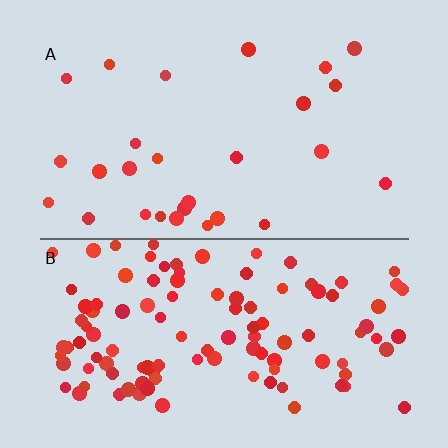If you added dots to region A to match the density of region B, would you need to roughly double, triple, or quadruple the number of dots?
Approximately quadruple.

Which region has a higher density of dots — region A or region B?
B (the bottom).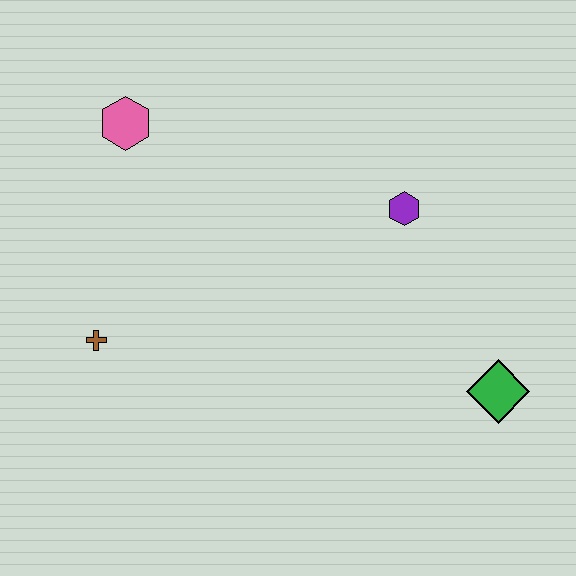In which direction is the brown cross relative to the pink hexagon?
The brown cross is below the pink hexagon.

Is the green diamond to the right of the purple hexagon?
Yes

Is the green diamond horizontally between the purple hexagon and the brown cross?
No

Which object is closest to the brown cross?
The pink hexagon is closest to the brown cross.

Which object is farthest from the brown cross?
The green diamond is farthest from the brown cross.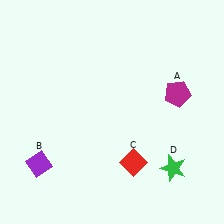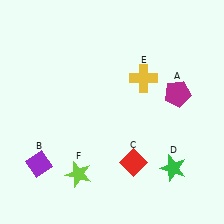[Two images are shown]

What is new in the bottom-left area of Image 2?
A lime star (F) was added in the bottom-left area of Image 2.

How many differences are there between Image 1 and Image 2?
There are 2 differences between the two images.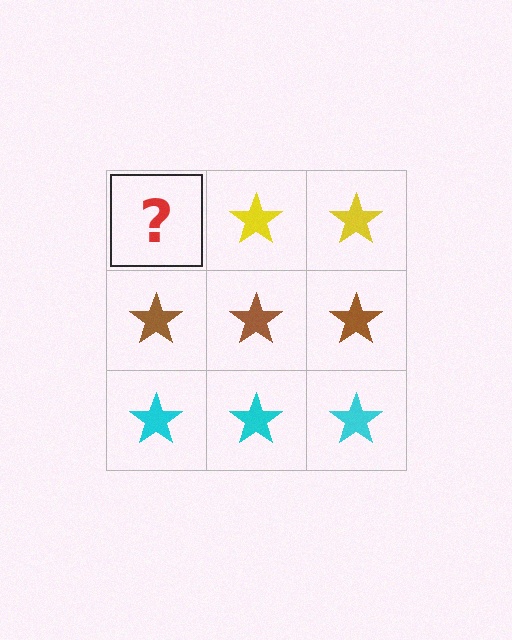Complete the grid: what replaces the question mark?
The question mark should be replaced with a yellow star.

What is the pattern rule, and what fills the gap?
The rule is that each row has a consistent color. The gap should be filled with a yellow star.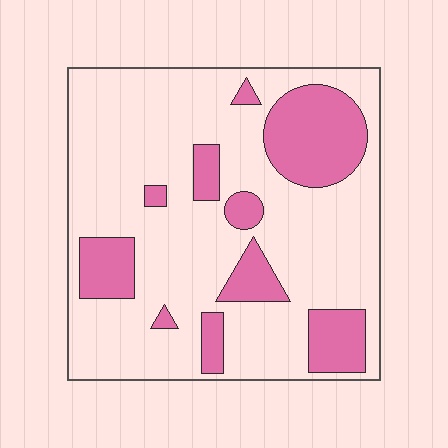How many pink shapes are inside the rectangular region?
10.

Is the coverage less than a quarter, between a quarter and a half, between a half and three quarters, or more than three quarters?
Less than a quarter.